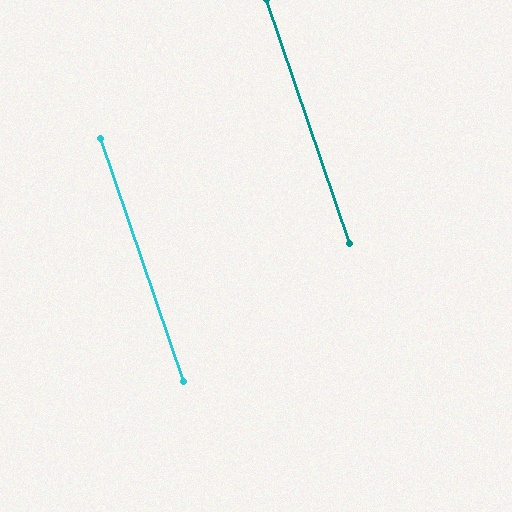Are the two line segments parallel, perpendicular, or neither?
Parallel — their directions differ by only 0.3°.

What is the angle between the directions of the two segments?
Approximately 0 degrees.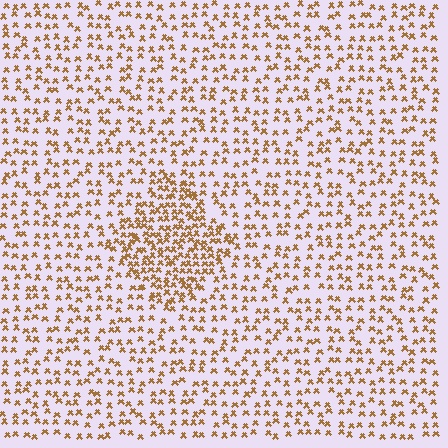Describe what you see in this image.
The image contains small brown elements arranged at two different densities. A diamond-shaped region is visible where the elements are more densely packed than the surrounding area.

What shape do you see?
I see a diamond.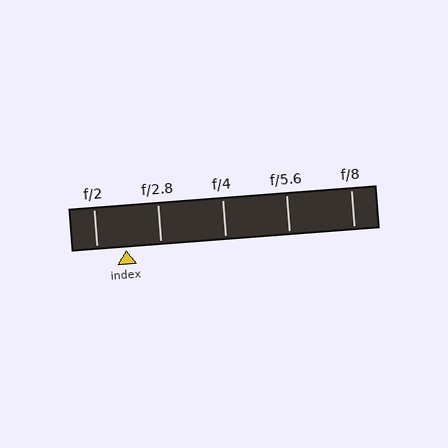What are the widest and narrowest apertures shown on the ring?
The widest aperture shown is f/2 and the narrowest is f/8.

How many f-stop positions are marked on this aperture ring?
There are 5 f-stop positions marked.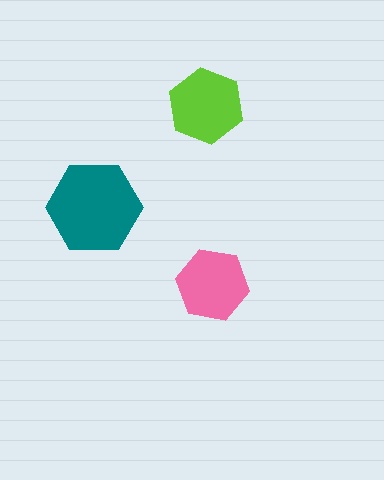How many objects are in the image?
There are 3 objects in the image.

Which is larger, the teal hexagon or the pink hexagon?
The teal one.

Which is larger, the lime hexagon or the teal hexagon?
The teal one.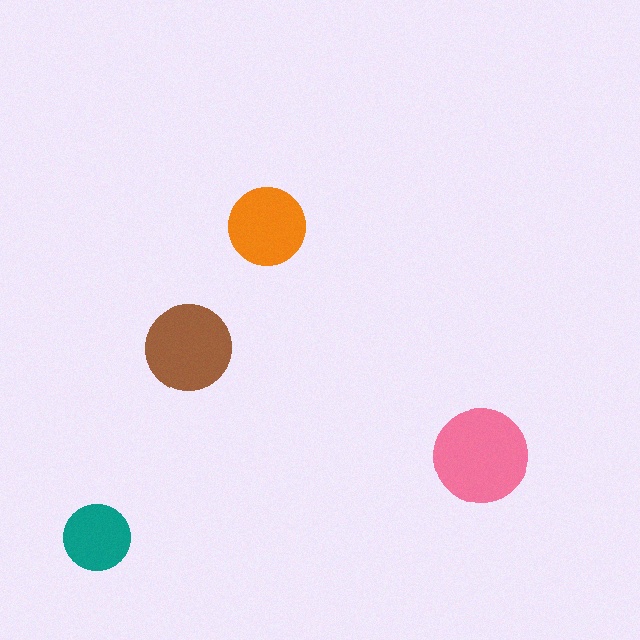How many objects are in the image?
There are 4 objects in the image.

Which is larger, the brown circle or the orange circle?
The brown one.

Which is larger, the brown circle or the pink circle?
The pink one.